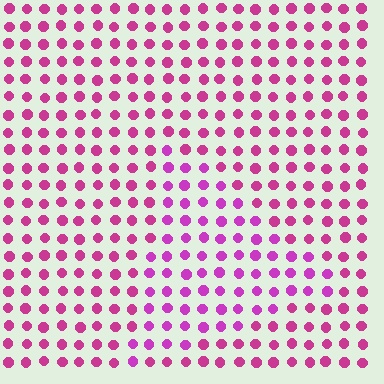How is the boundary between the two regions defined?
The boundary is defined purely by a slight shift in hue (about 20 degrees). Spacing, size, and orientation are identical on both sides.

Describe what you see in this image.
The image is filled with small magenta elements in a uniform arrangement. A triangle-shaped region is visible where the elements are tinted to a slightly different hue, forming a subtle color boundary.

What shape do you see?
I see a triangle.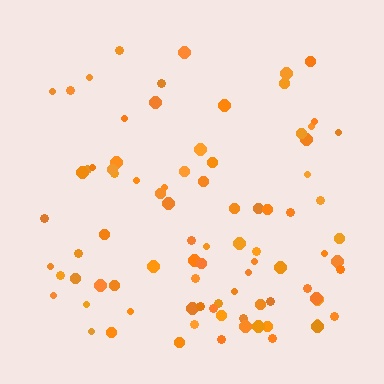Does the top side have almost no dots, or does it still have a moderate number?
Still a moderate number, just noticeably fewer than the bottom.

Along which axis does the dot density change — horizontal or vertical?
Vertical.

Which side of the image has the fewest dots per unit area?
The top.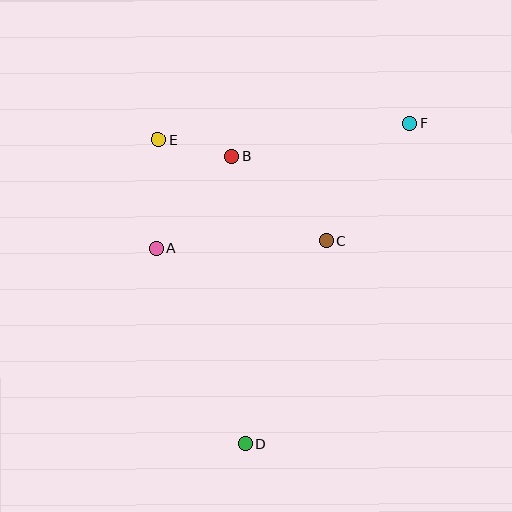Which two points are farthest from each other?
Points D and F are farthest from each other.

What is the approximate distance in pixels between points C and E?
The distance between C and E is approximately 196 pixels.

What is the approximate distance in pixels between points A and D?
The distance between A and D is approximately 214 pixels.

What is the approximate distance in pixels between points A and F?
The distance between A and F is approximately 283 pixels.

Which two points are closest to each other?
Points B and E are closest to each other.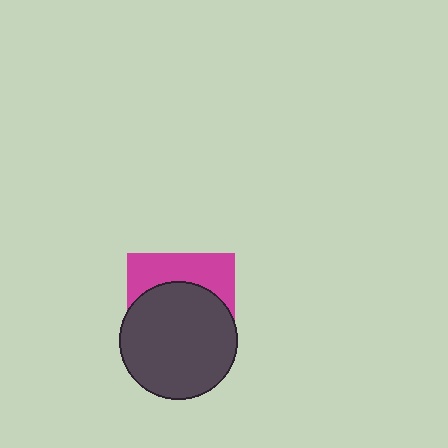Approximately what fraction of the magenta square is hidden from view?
Roughly 65% of the magenta square is hidden behind the dark gray circle.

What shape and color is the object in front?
The object in front is a dark gray circle.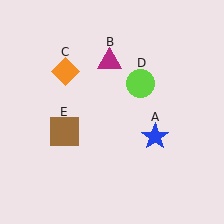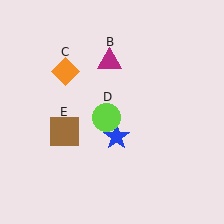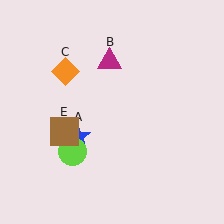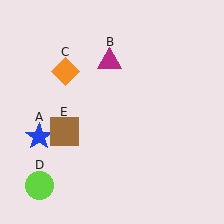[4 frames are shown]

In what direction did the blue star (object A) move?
The blue star (object A) moved left.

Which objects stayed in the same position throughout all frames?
Magenta triangle (object B) and orange diamond (object C) and brown square (object E) remained stationary.